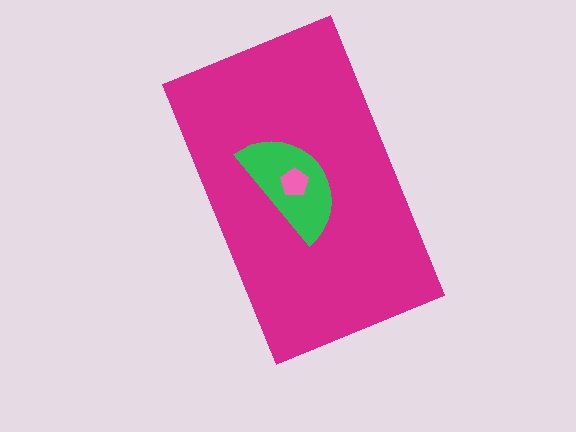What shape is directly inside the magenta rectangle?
The green semicircle.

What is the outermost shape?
The magenta rectangle.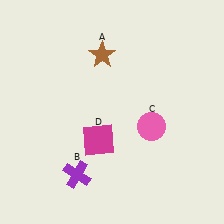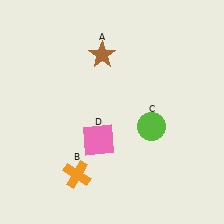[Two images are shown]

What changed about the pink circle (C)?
In Image 1, C is pink. In Image 2, it changed to lime.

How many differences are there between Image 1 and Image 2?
There are 3 differences between the two images.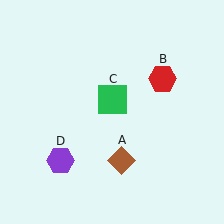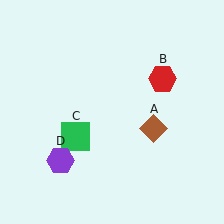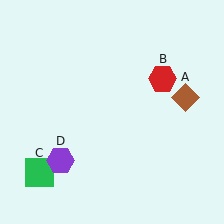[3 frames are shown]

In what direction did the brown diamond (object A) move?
The brown diamond (object A) moved up and to the right.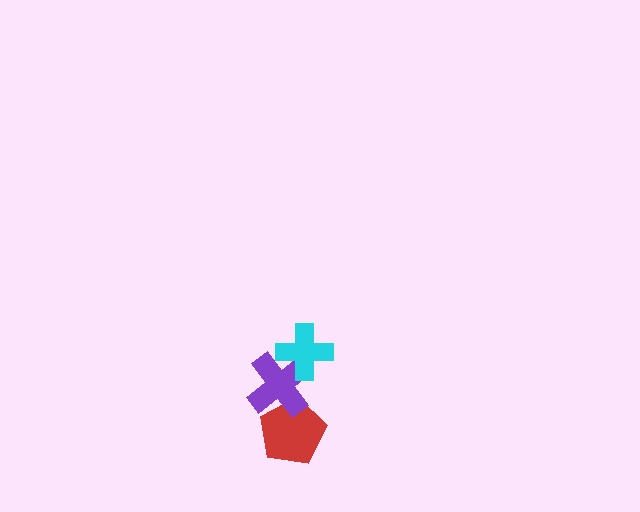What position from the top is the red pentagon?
The red pentagon is 3rd from the top.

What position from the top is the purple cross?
The purple cross is 2nd from the top.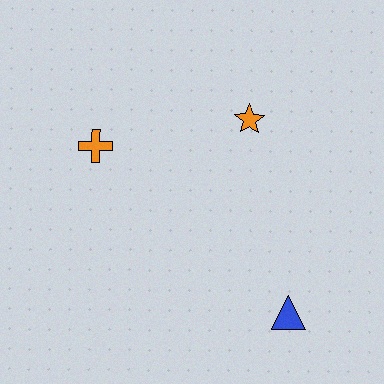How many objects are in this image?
There are 3 objects.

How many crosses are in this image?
There is 1 cross.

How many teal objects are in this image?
There are no teal objects.